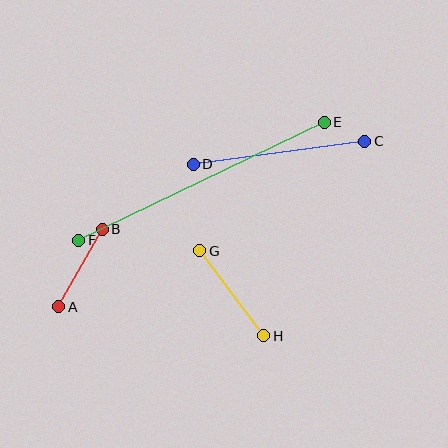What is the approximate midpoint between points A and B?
The midpoint is at approximately (81, 268) pixels.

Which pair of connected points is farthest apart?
Points E and F are farthest apart.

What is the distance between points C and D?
The distance is approximately 173 pixels.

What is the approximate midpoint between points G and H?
The midpoint is at approximately (232, 293) pixels.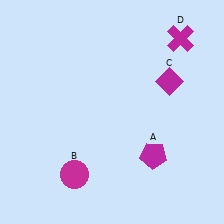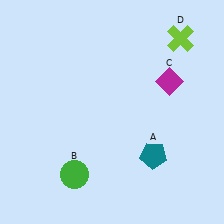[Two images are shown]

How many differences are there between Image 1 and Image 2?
There are 3 differences between the two images.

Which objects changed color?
A changed from magenta to teal. B changed from magenta to green. D changed from magenta to lime.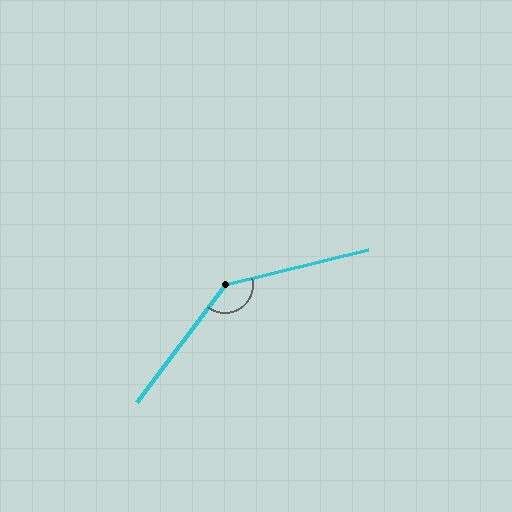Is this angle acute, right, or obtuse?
It is obtuse.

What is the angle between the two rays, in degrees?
Approximately 141 degrees.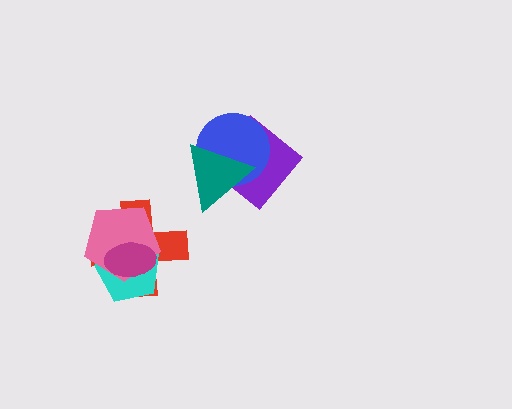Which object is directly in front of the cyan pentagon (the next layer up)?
The pink pentagon is directly in front of the cyan pentagon.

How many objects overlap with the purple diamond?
2 objects overlap with the purple diamond.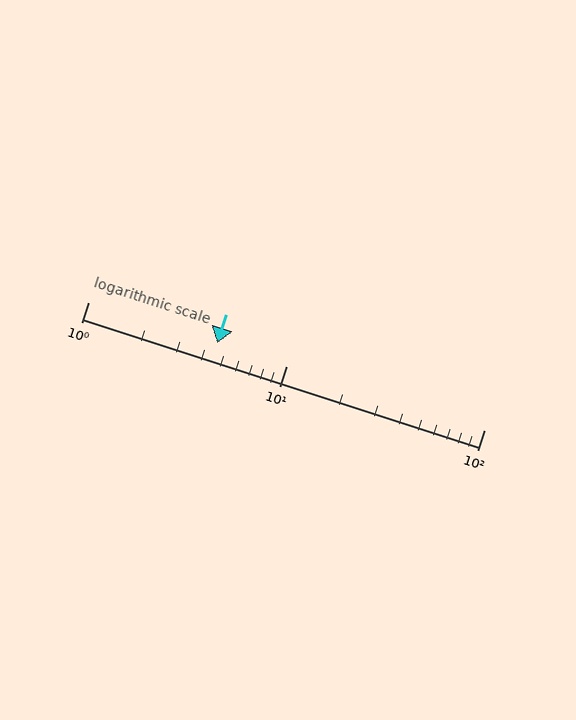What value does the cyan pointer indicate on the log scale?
The pointer indicates approximately 4.5.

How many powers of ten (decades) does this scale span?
The scale spans 2 decades, from 1 to 100.